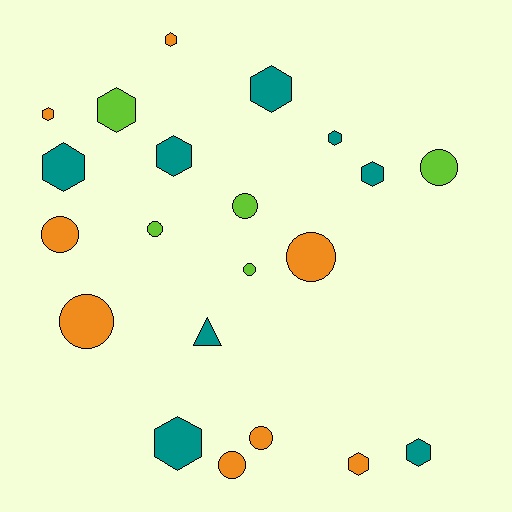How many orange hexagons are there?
There are 3 orange hexagons.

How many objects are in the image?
There are 21 objects.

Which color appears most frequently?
Orange, with 8 objects.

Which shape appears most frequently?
Hexagon, with 11 objects.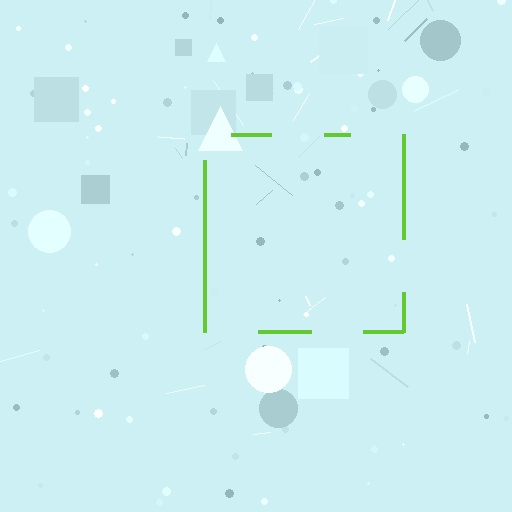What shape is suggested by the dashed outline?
The dashed outline suggests a square.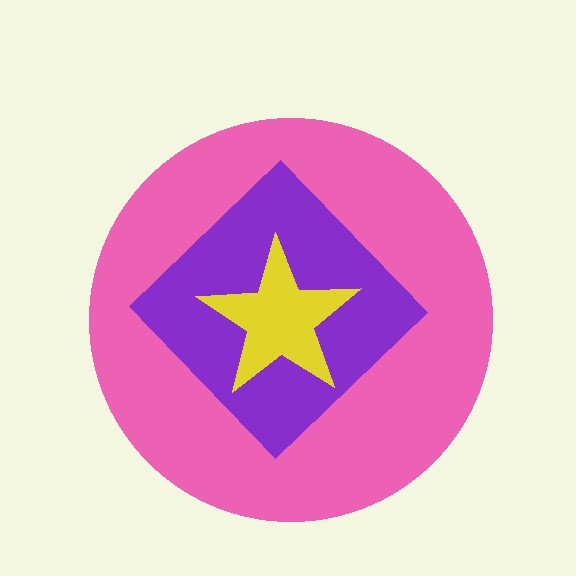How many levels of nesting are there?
3.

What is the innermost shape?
The yellow star.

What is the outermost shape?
The pink circle.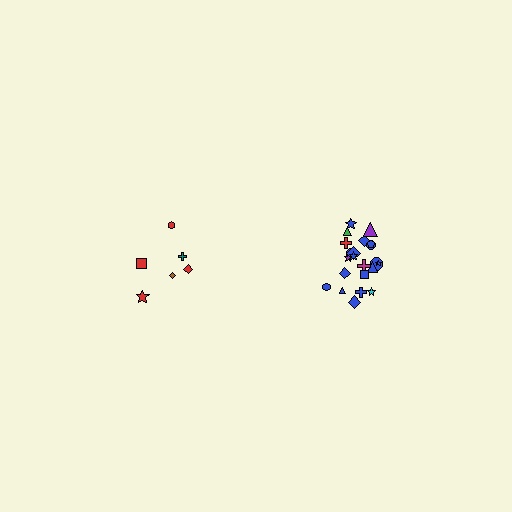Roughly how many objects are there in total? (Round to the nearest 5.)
Roughly 30 objects in total.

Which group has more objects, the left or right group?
The right group.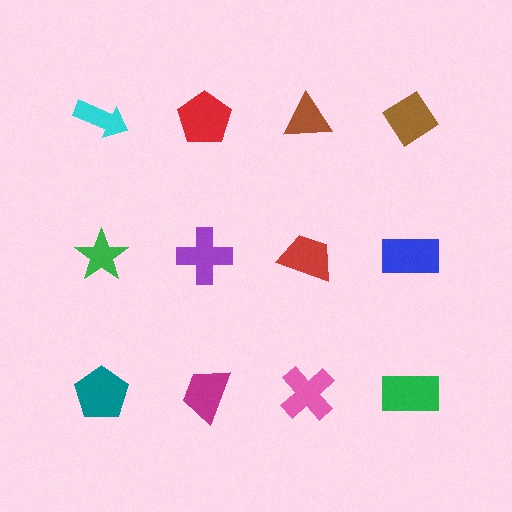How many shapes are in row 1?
4 shapes.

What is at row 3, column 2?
A magenta trapezoid.